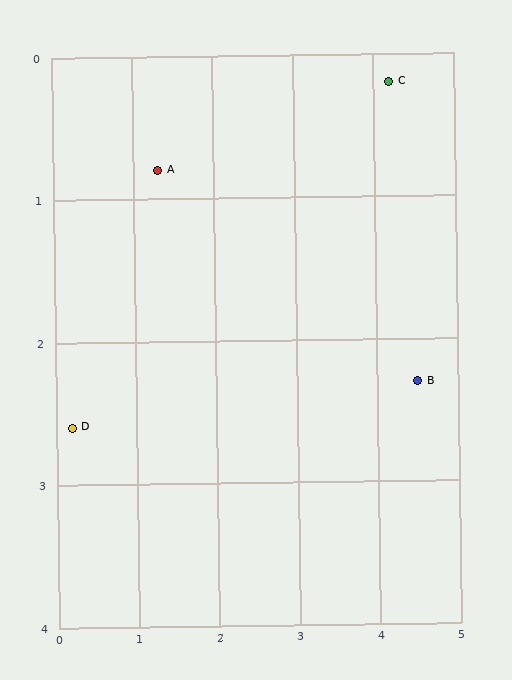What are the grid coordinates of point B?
Point B is at approximately (4.5, 2.3).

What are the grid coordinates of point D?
Point D is at approximately (0.2, 2.6).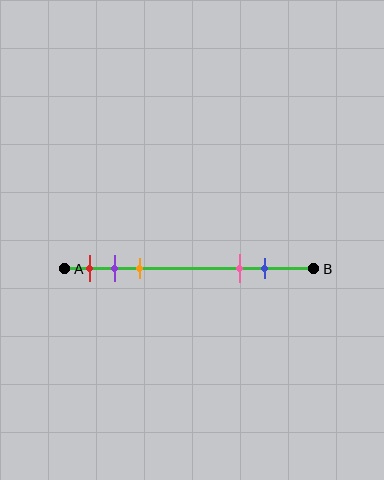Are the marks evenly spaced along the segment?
No, the marks are not evenly spaced.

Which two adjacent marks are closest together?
The purple and orange marks are the closest adjacent pair.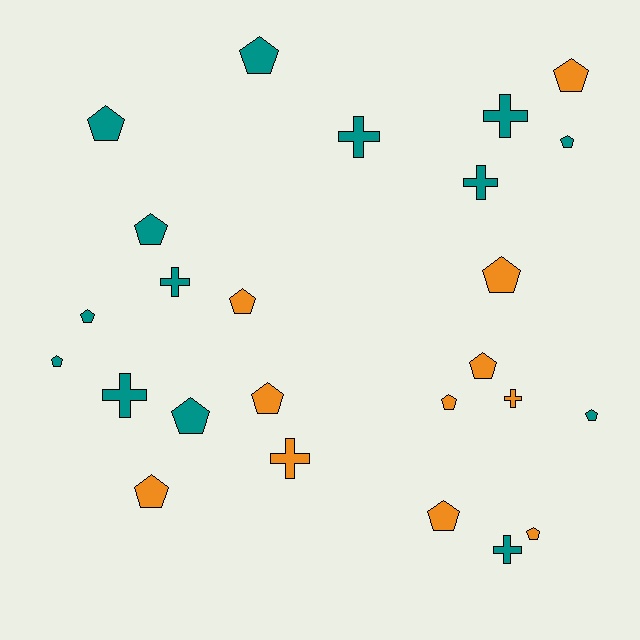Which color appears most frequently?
Teal, with 14 objects.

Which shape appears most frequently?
Pentagon, with 17 objects.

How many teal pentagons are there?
There are 8 teal pentagons.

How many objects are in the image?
There are 25 objects.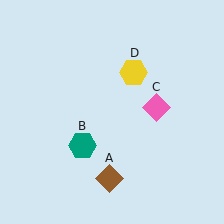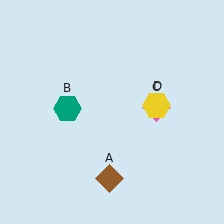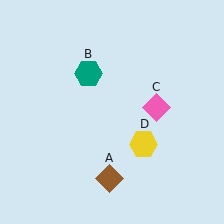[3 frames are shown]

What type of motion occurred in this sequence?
The teal hexagon (object B), yellow hexagon (object D) rotated clockwise around the center of the scene.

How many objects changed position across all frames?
2 objects changed position: teal hexagon (object B), yellow hexagon (object D).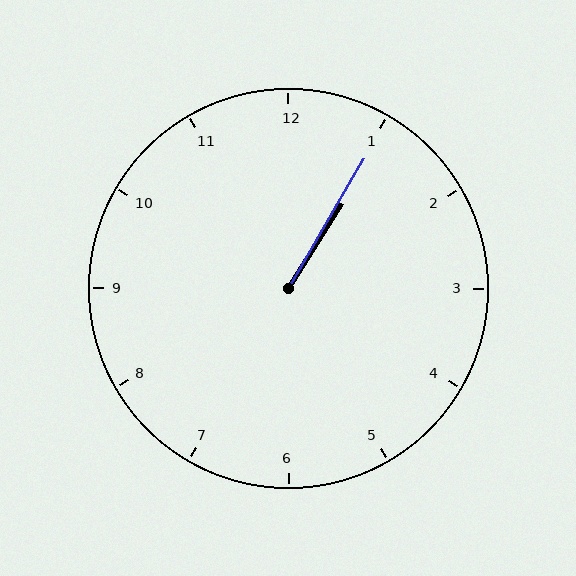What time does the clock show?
1:05.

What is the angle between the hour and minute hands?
Approximately 2 degrees.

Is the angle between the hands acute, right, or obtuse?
It is acute.